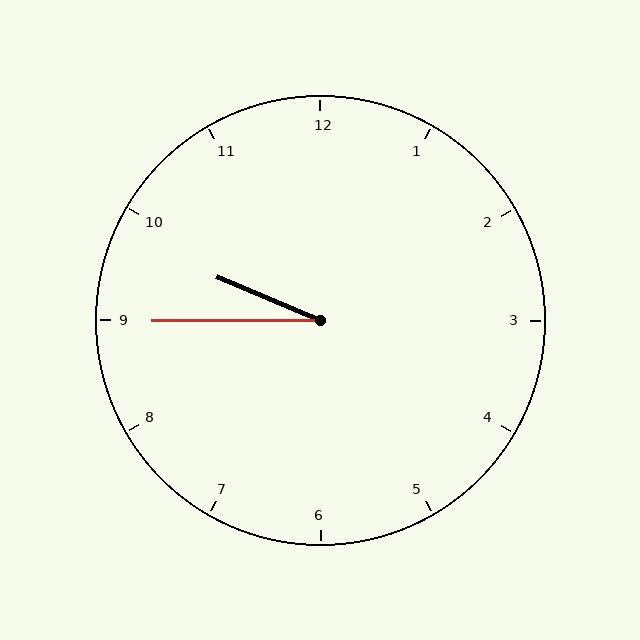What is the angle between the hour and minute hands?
Approximately 22 degrees.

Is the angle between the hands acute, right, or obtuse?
It is acute.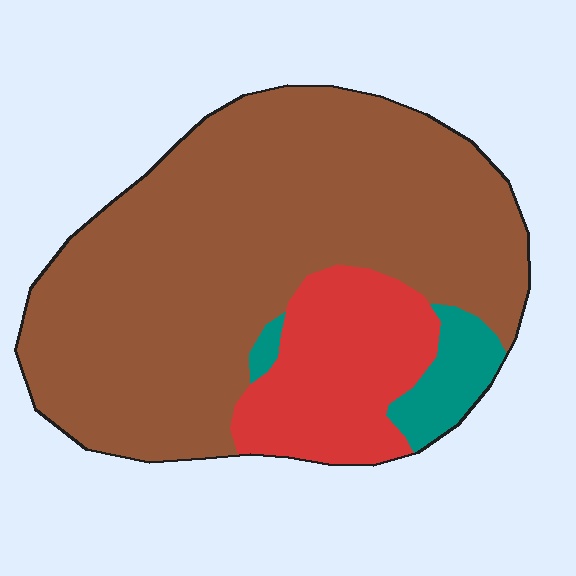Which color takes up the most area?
Brown, at roughly 75%.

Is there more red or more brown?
Brown.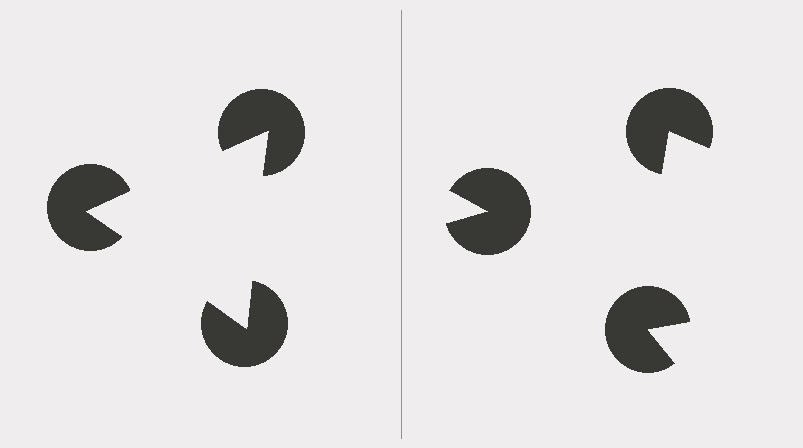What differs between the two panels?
The pac-man discs are positioned identically on both sides; only the wedge orientations differ. On the left they align to a triangle; on the right they are misaligned.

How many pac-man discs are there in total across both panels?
6 — 3 on each side.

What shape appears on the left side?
An illusory triangle.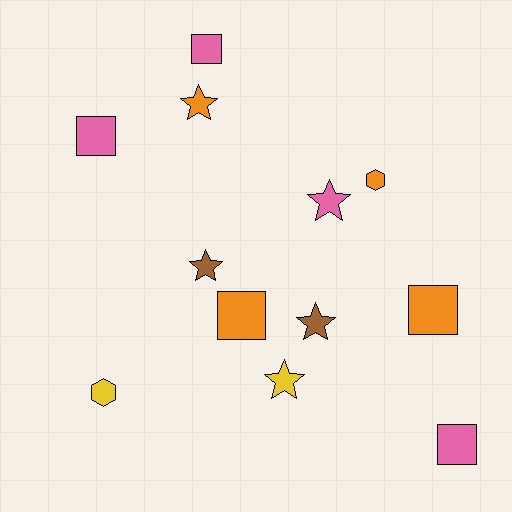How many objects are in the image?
There are 12 objects.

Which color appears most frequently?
Orange, with 4 objects.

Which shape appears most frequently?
Square, with 5 objects.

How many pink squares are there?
There are 3 pink squares.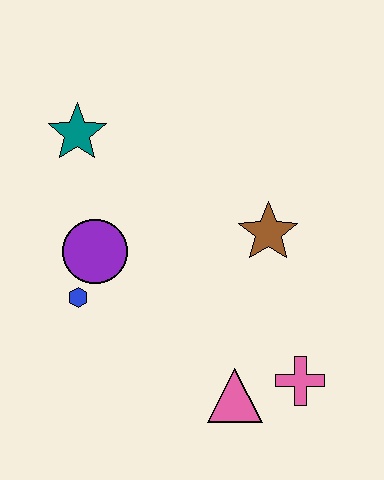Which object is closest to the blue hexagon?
The purple circle is closest to the blue hexagon.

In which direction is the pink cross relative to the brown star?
The pink cross is below the brown star.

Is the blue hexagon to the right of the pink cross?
No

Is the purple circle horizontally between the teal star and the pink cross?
Yes